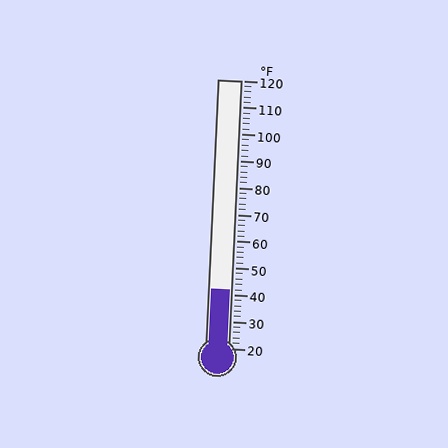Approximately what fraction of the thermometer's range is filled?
The thermometer is filled to approximately 20% of its range.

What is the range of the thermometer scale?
The thermometer scale ranges from 20°F to 120°F.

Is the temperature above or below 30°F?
The temperature is above 30°F.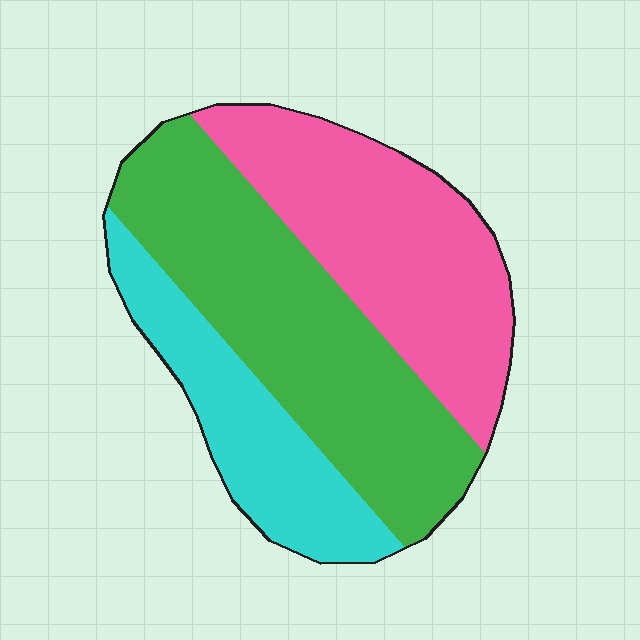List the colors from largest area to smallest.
From largest to smallest: green, pink, cyan.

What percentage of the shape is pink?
Pink takes up about one third (1/3) of the shape.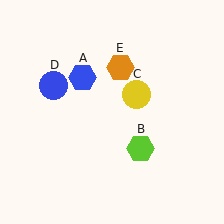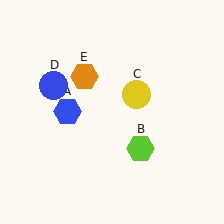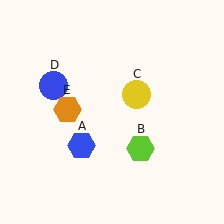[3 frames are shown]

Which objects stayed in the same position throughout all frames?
Lime hexagon (object B) and yellow circle (object C) and blue circle (object D) remained stationary.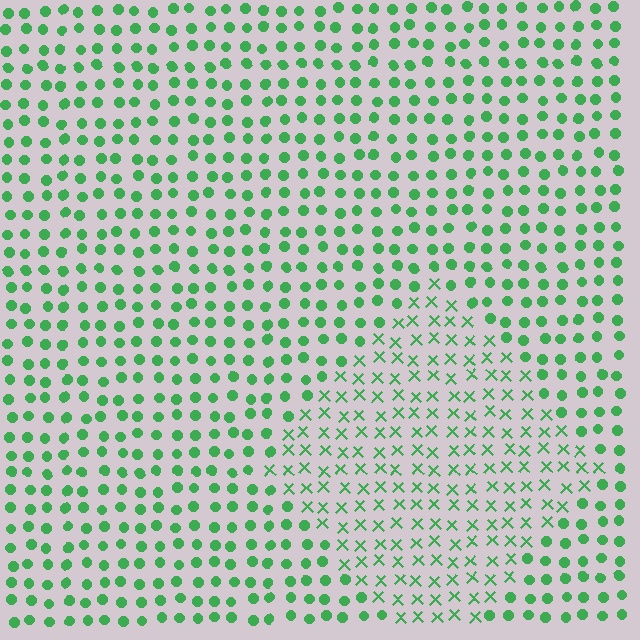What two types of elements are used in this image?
The image uses X marks inside the diamond region and circles outside it.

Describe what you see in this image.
The image is filled with small green elements arranged in a uniform grid. A diamond-shaped region contains X marks, while the surrounding area contains circles. The boundary is defined purely by the change in element shape.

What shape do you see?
I see a diamond.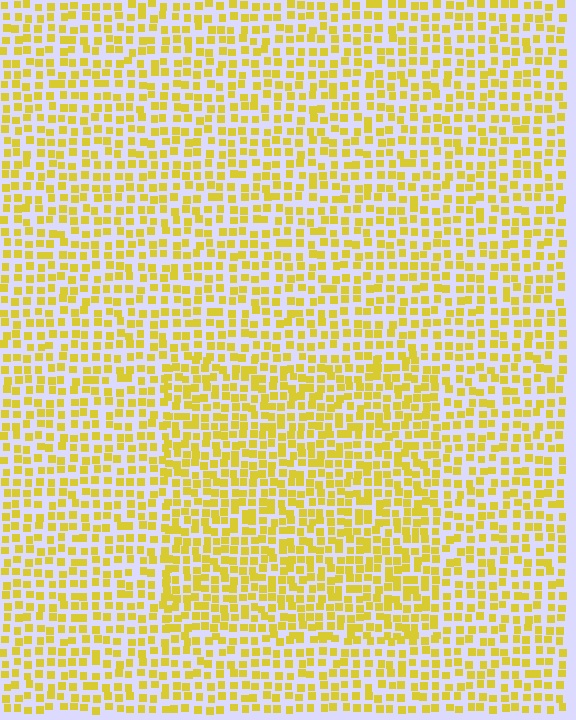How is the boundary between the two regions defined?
The boundary is defined by a change in element density (approximately 1.4x ratio). All elements are the same color, size, and shape.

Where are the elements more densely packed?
The elements are more densely packed inside the rectangle boundary.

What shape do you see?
I see a rectangle.